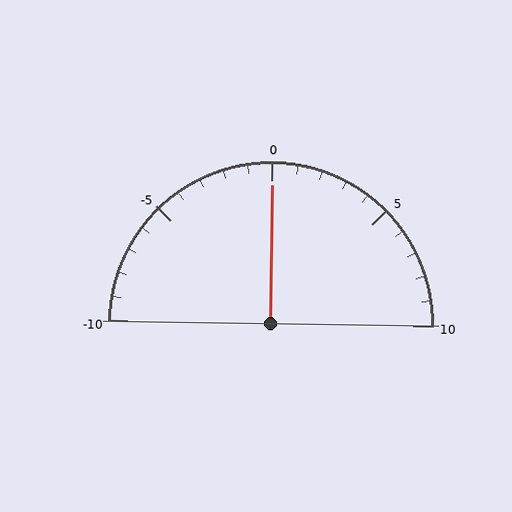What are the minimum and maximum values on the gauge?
The gauge ranges from -10 to 10.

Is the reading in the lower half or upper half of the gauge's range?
The reading is in the upper half of the range (-10 to 10).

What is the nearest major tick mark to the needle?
The nearest major tick mark is 0.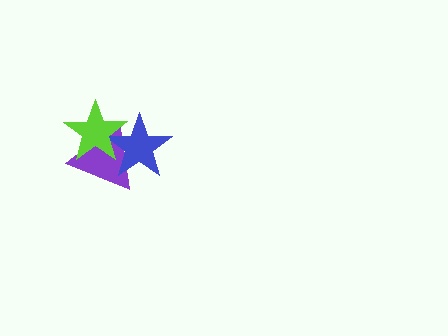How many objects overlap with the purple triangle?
2 objects overlap with the purple triangle.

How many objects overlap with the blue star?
2 objects overlap with the blue star.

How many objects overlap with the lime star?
2 objects overlap with the lime star.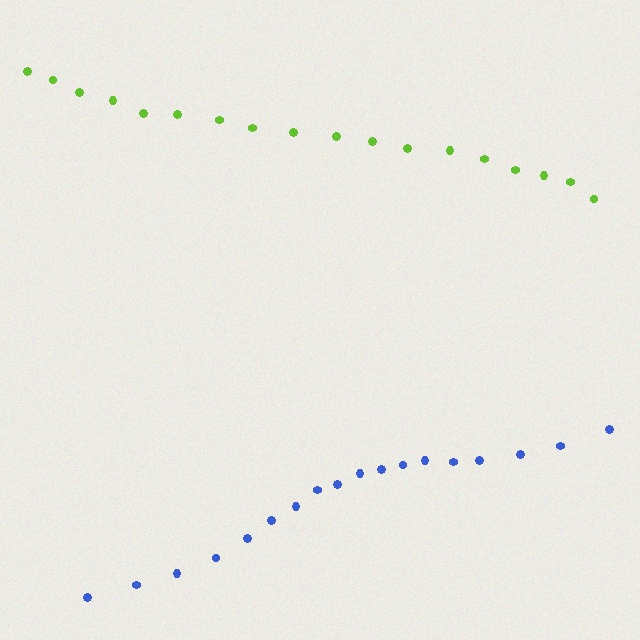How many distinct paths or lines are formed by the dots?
There are 2 distinct paths.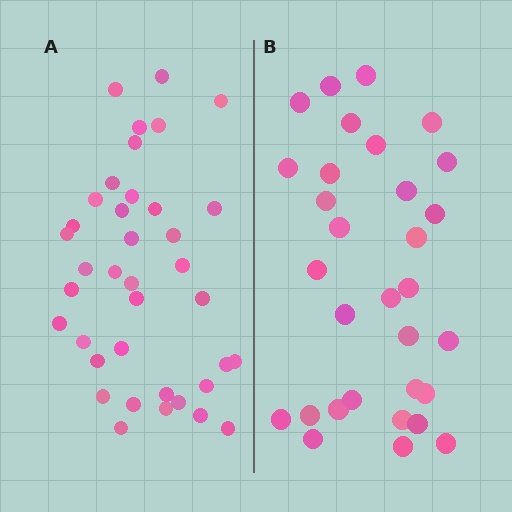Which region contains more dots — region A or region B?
Region A (the left region) has more dots.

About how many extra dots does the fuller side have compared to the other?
Region A has roughly 8 or so more dots than region B.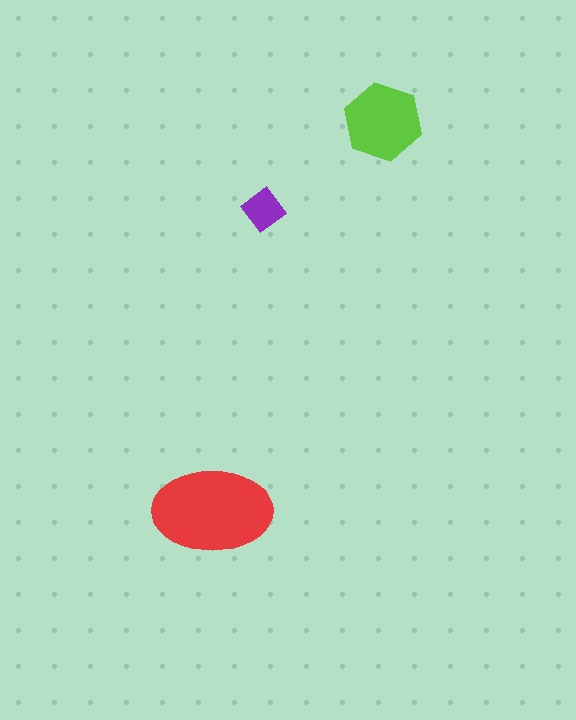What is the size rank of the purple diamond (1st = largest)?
3rd.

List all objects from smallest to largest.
The purple diamond, the lime hexagon, the red ellipse.